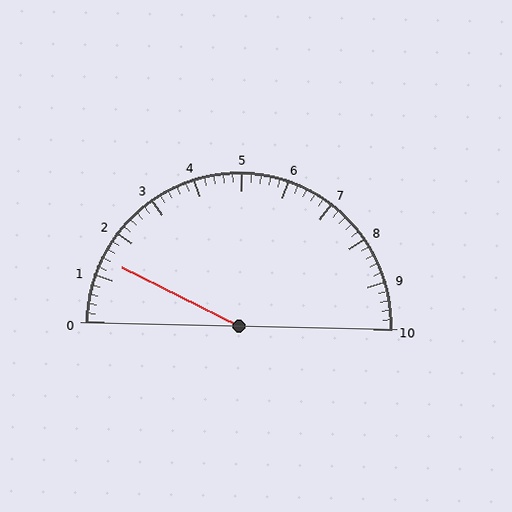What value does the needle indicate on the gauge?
The needle indicates approximately 1.4.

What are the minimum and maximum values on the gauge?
The gauge ranges from 0 to 10.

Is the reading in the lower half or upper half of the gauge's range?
The reading is in the lower half of the range (0 to 10).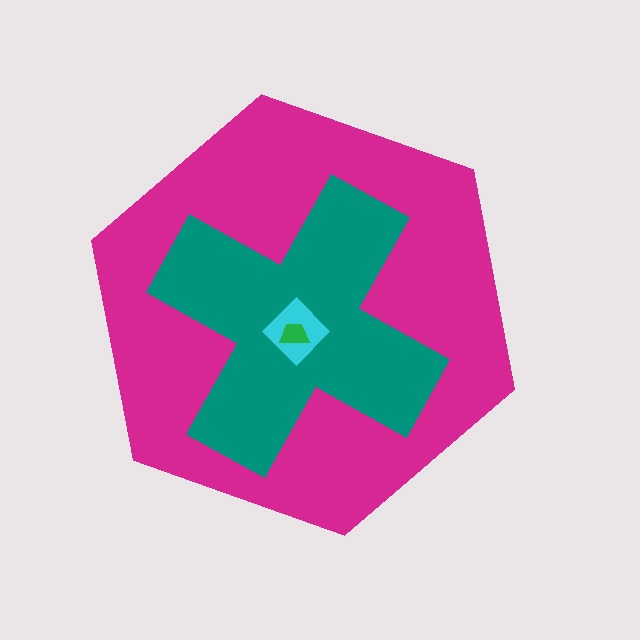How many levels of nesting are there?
4.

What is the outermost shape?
The magenta hexagon.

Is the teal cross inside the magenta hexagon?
Yes.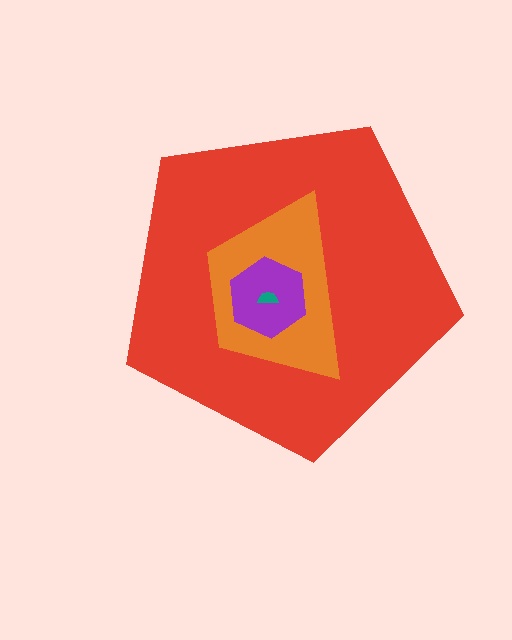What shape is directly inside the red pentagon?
The orange trapezoid.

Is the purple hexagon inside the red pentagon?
Yes.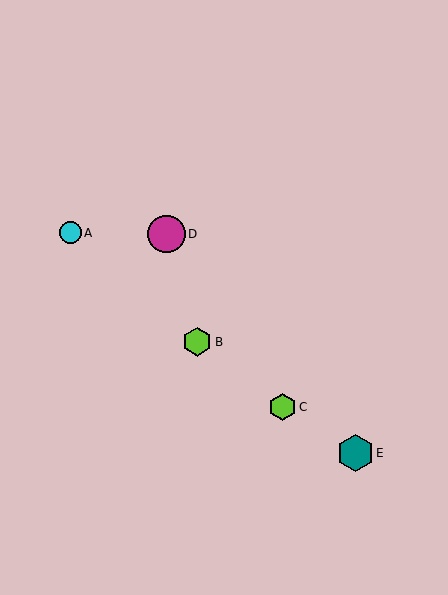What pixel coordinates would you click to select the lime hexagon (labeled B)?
Click at (197, 342) to select the lime hexagon B.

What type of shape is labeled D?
Shape D is a magenta circle.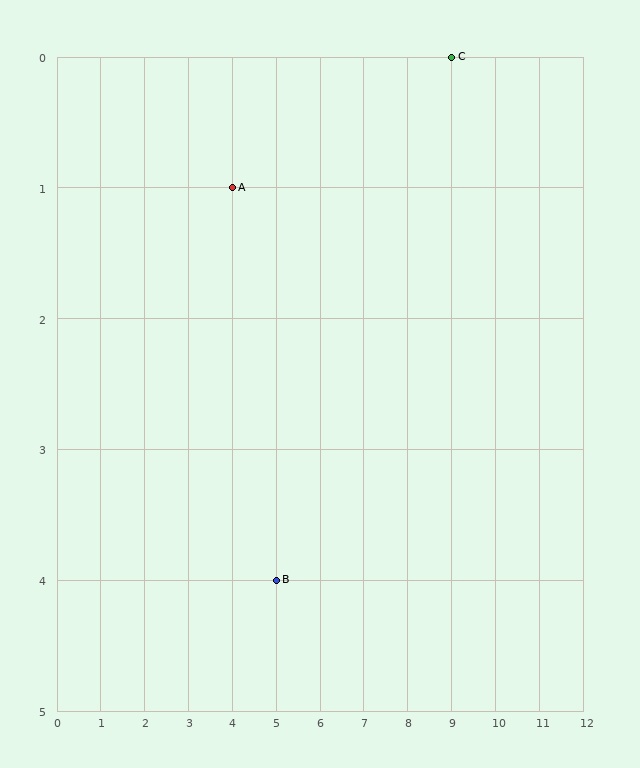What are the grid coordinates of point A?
Point A is at grid coordinates (4, 1).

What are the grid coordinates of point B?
Point B is at grid coordinates (5, 4).